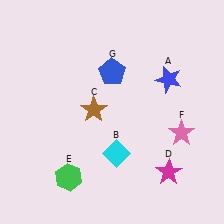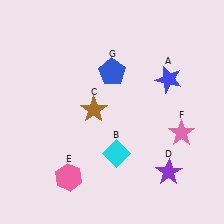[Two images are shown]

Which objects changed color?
D changed from magenta to purple. E changed from green to pink.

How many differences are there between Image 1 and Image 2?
There are 2 differences between the two images.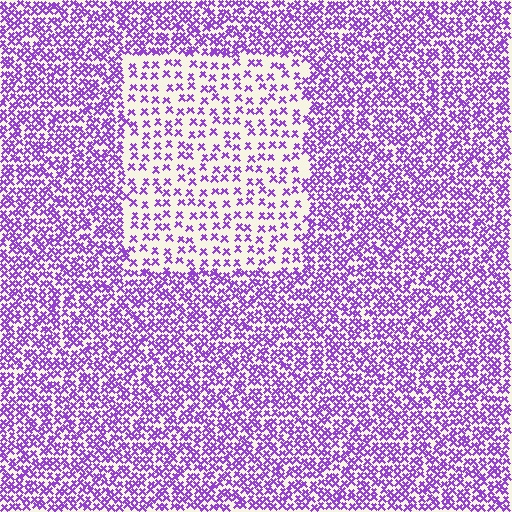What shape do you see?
I see a rectangle.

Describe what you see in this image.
The image contains small purple elements arranged at two different densities. A rectangle-shaped region is visible where the elements are less densely packed than the surrounding area.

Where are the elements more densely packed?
The elements are more densely packed outside the rectangle boundary.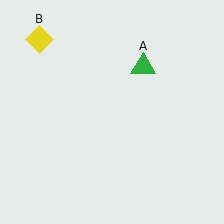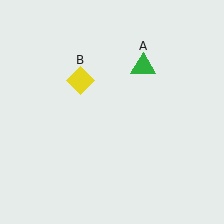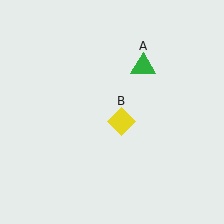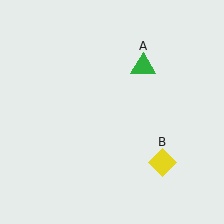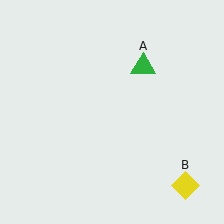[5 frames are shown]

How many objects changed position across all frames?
1 object changed position: yellow diamond (object B).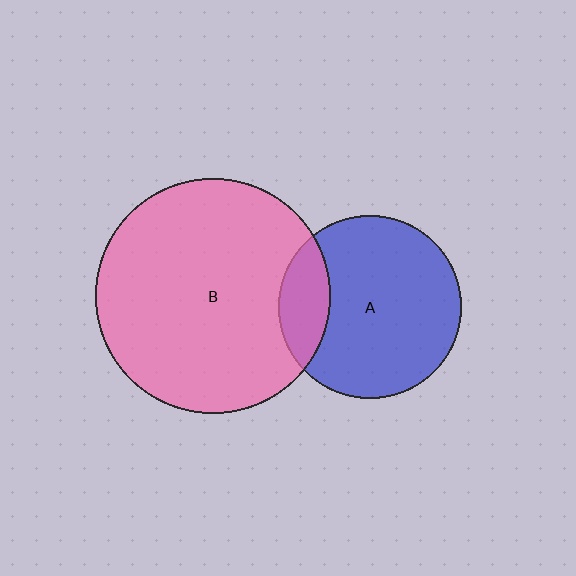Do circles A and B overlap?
Yes.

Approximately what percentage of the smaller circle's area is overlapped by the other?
Approximately 20%.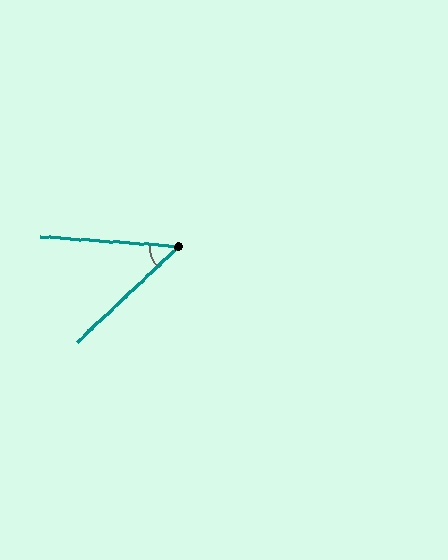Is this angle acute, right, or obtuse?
It is acute.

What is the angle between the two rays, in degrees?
Approximately 47 degrees.